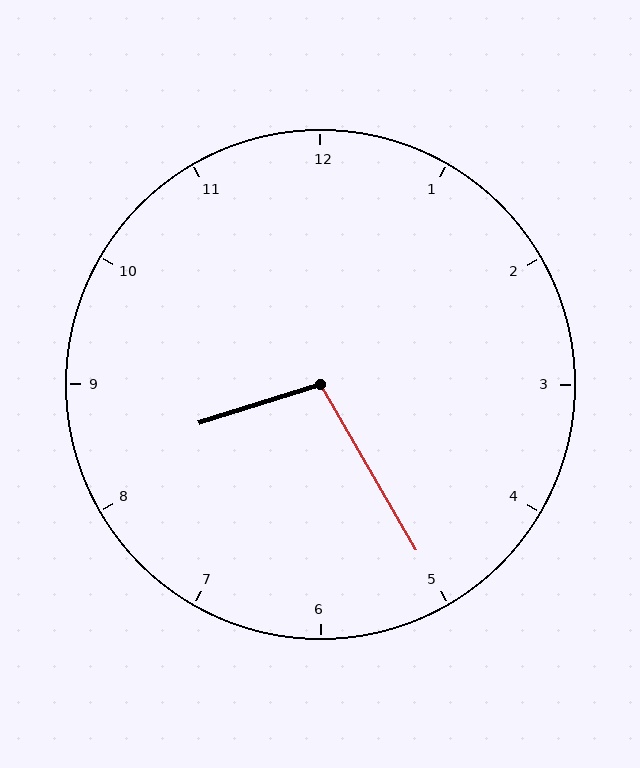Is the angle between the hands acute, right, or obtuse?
It is obtuse.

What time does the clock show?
8:25.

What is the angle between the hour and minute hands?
Approximately 102 degrees.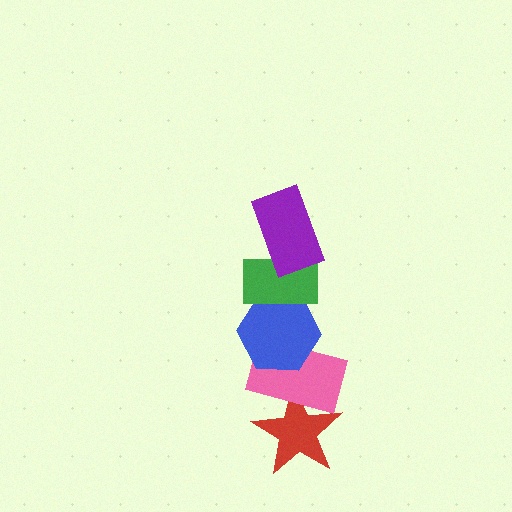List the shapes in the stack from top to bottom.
From top to bottom: the purple rectangle, the green rectangle, the blue hexagon, the pink rectangle, the red star.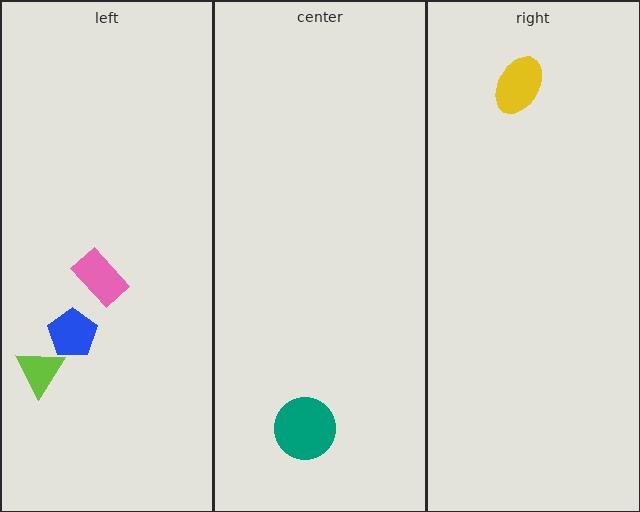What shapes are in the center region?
The teal circle.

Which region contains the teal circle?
The center region.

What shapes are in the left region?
The pink rectangle, the lime triangle, the blue pentagon.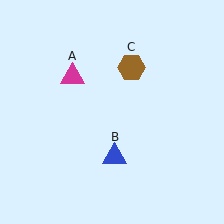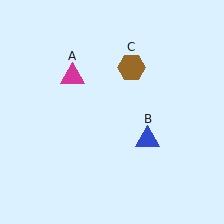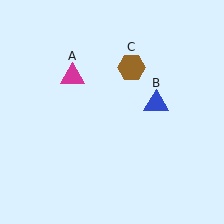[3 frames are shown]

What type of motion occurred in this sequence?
The blue triangle (object B) rotated counterclockwise around the center of the scene.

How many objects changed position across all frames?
1 object changed position: blue triangle (object B).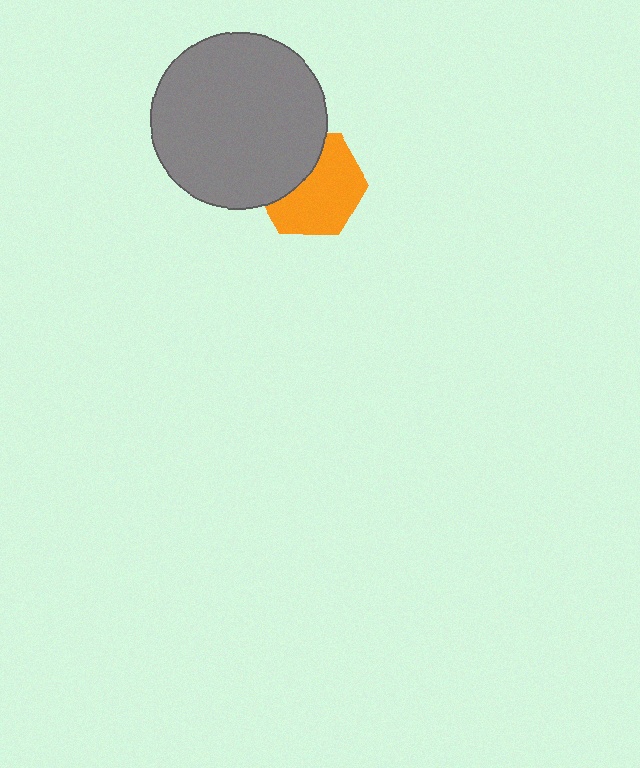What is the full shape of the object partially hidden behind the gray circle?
The partially hidden object is an orange hexagon.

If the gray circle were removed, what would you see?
You would see the complete orange hexagon.